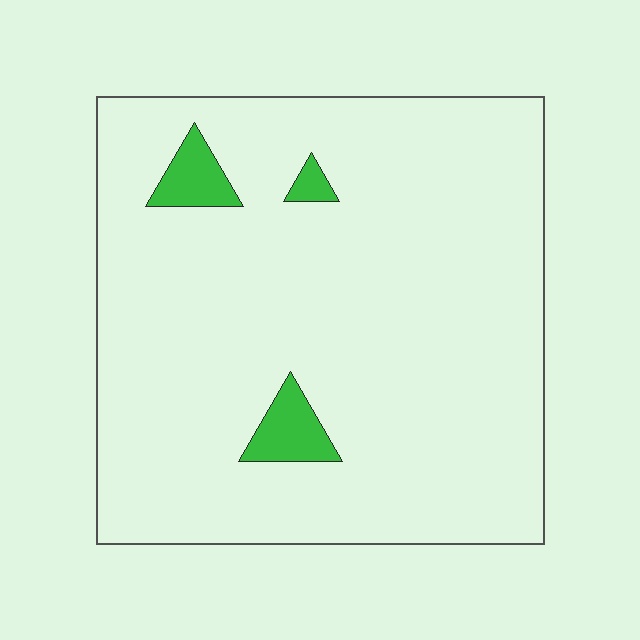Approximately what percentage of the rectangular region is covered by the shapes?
Approximately 5%.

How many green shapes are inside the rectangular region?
3.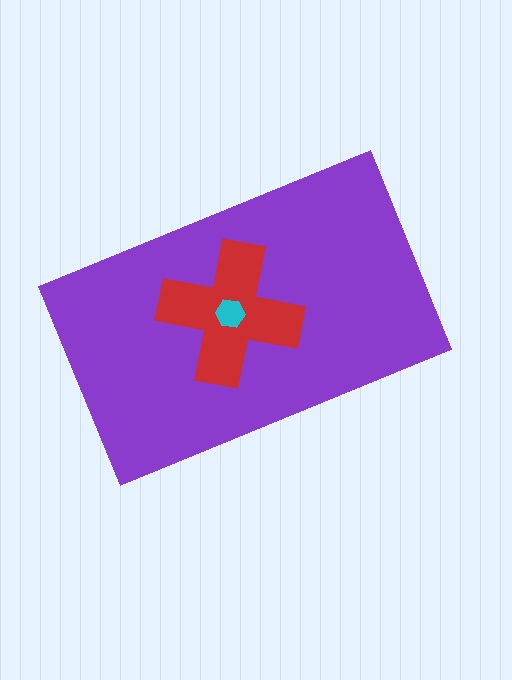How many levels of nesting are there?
3.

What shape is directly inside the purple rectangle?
The red cross.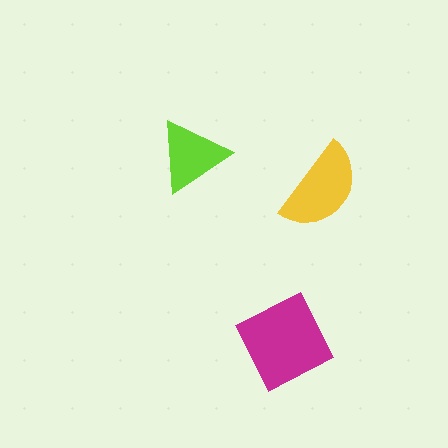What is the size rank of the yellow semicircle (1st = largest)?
2nd.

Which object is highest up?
The lime triangle is topmost.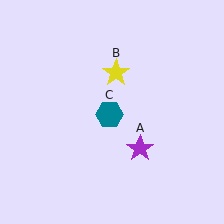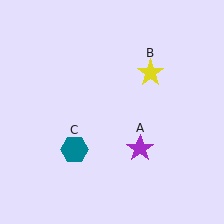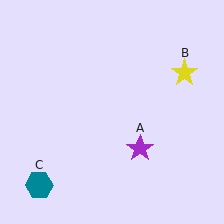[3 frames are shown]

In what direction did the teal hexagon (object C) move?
The teal hexagon (object C) moved down and to the left.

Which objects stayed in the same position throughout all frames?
Purple star (object A) remained stationary.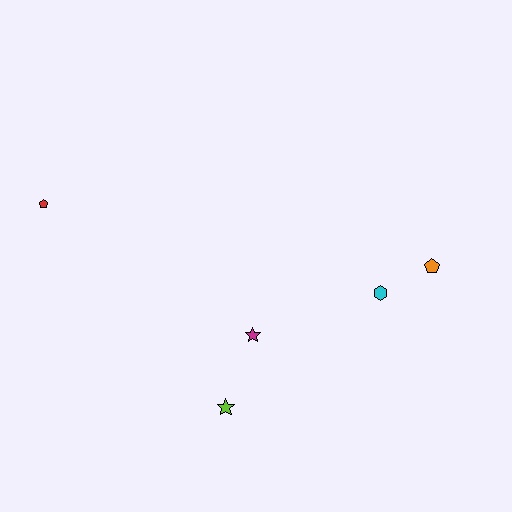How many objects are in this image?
There are 5 objects.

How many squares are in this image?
There are no squares.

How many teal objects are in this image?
There are no teal objects.